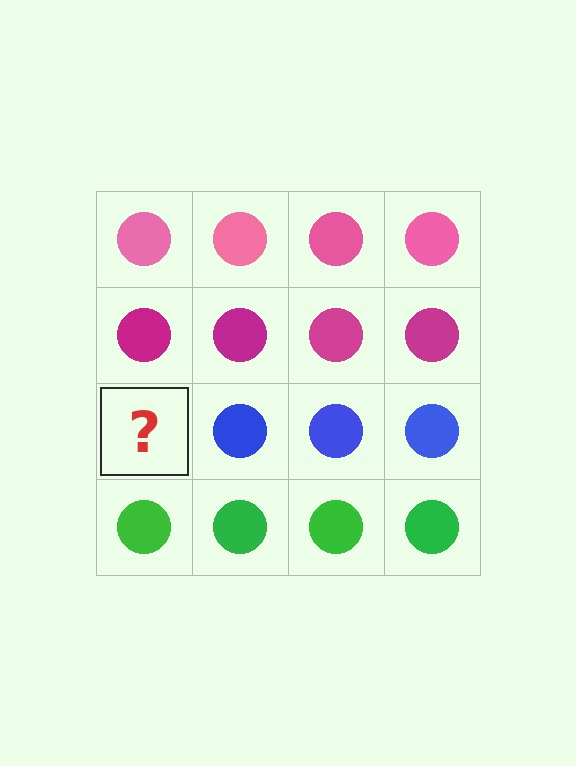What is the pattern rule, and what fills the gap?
The rule is that each row has a consistent color. The gap should be filled with a blue circle.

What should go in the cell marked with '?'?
The missing cell should contain a blue circle.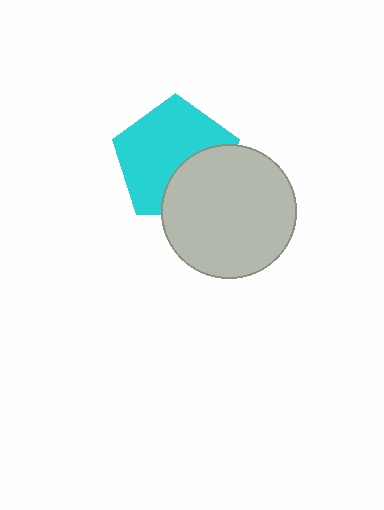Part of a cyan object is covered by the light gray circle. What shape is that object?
It is a pentagon.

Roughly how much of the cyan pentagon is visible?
Most of it is visible (roughly 66%).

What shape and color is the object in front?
The object in front is a light gray circle.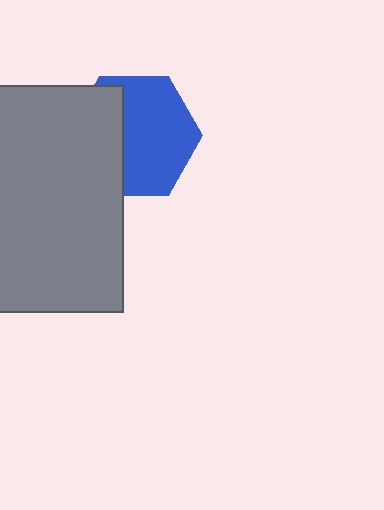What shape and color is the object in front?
The object in front is a gray rectangle.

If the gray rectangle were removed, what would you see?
You would see the complete blue hexagon.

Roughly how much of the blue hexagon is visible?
About half of it is visible (roughly 62%).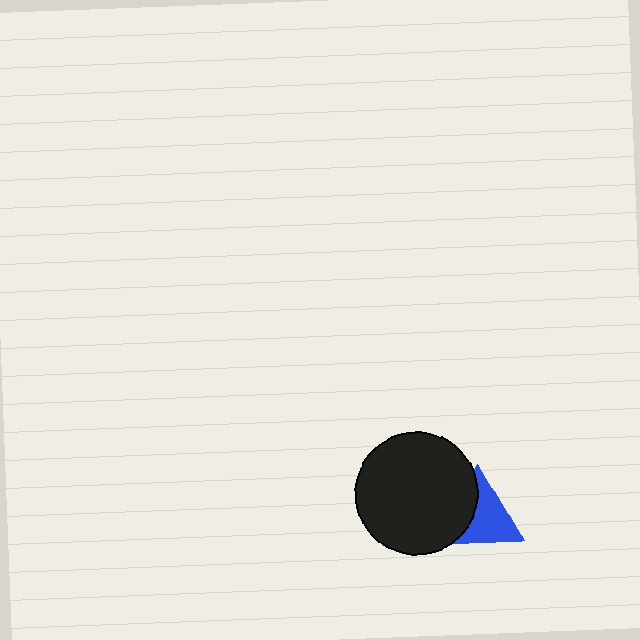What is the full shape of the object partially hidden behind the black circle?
The partially hidden object is a blue triangle.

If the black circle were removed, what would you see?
You would see the complete blue triangle.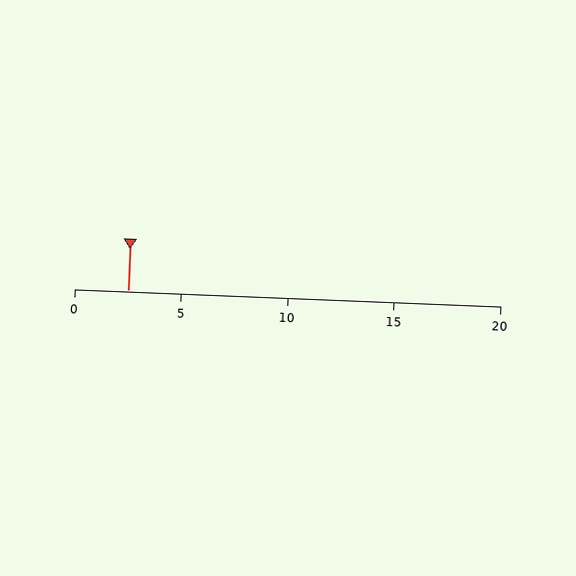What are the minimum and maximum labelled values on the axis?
The axis runs from 0 to 20.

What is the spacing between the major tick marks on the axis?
The major ticks are spaced 5 apart.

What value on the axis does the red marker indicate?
The marker indicates approximately 2.5.